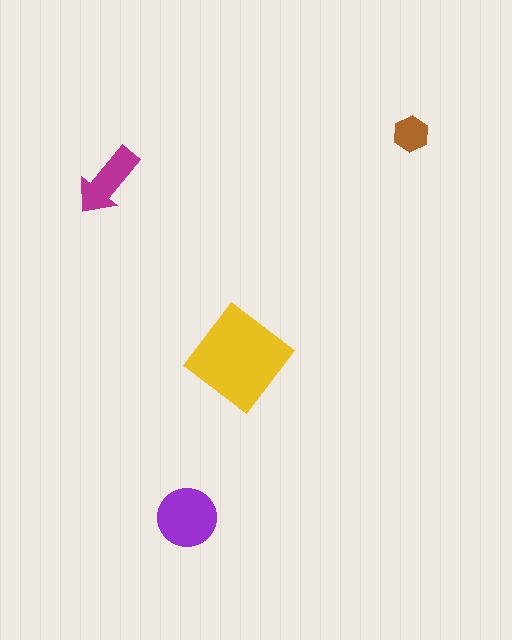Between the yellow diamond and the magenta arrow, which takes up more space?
The yellow diamond.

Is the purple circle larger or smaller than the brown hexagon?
Larger.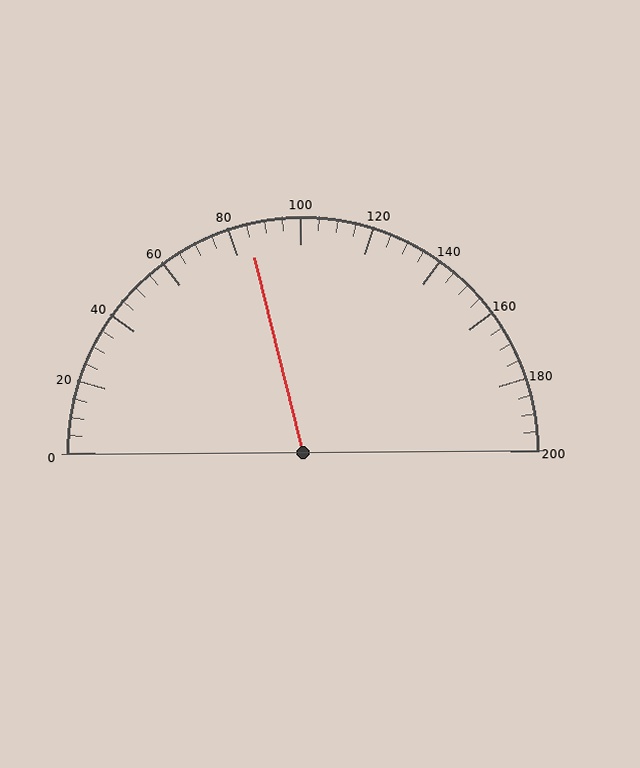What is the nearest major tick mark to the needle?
The nearest major tick mark is 80.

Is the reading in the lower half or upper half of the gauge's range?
The reading is in the lower half of the range (0 to 200).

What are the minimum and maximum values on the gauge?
The gauge ranges from 0 to 200.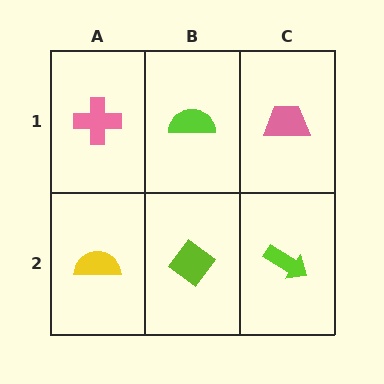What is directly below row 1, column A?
A yellow semicircle.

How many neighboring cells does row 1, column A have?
2.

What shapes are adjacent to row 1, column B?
A lime diamond (row 2, column B), a pink cross (row 1, column A), a pink trapezoid (row 1, column C).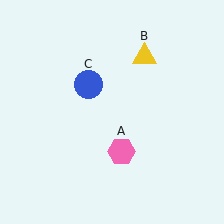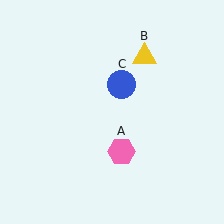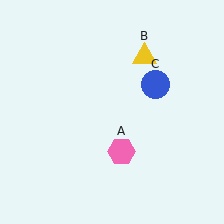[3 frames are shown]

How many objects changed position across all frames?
1 object changed position: blue circle (object C).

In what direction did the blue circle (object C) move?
The blue circle (object C) moved right.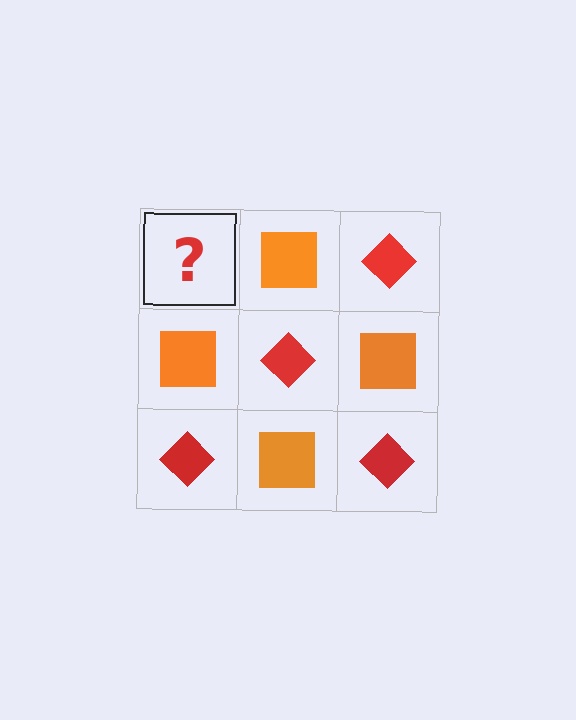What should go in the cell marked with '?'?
The missing cell should contain a red diamond.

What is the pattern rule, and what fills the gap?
The rule is that it alternates red diamond and orange square in a checkerboard pattern. The gap should be filled with a red diamond.